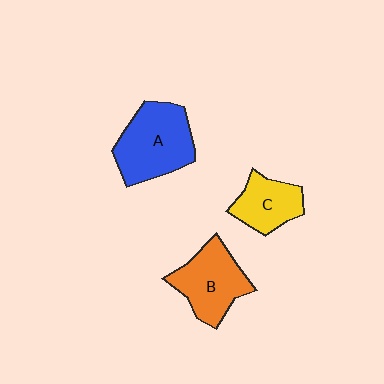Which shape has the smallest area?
Shape C (yellow).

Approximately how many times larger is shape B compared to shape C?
Approximately 1.4 times.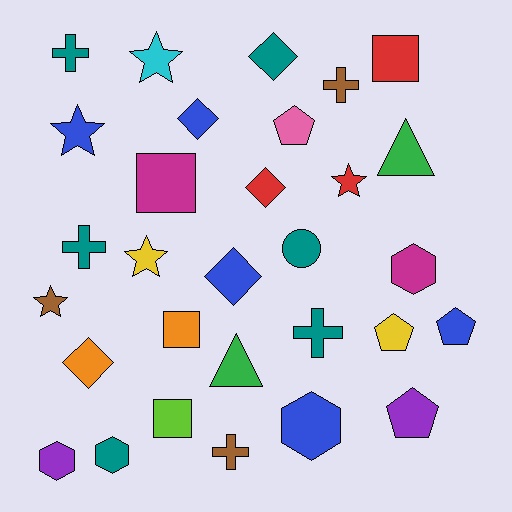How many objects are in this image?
There are 30 objects.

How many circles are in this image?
There is 1 circle.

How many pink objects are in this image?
There is 1 pink object.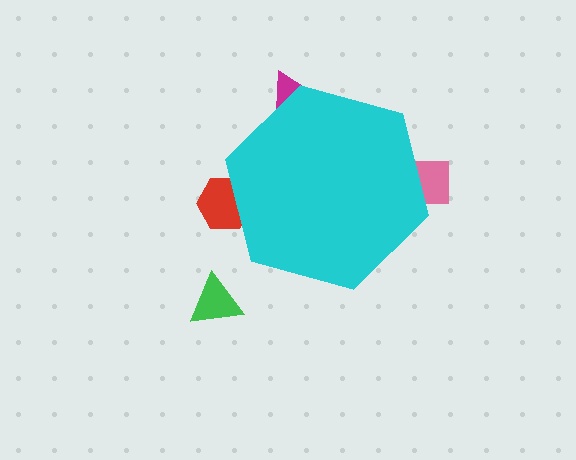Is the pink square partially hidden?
Yes, the pink square is partially hidden behind the cyan hexagon.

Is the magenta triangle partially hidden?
Yes, the magenta triangle is partially hidden behind the cyan hexagon.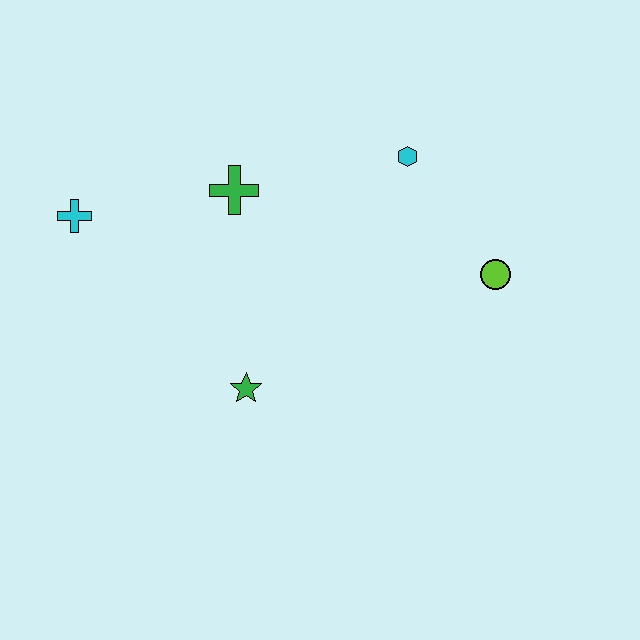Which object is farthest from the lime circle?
The cyan cross is farthest from the lime circle.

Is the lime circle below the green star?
No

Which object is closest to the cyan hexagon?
The lime circle is closest to the cyan hexagon.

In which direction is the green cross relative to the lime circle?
The green cross is to the left of the lime circle.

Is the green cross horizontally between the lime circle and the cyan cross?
Yes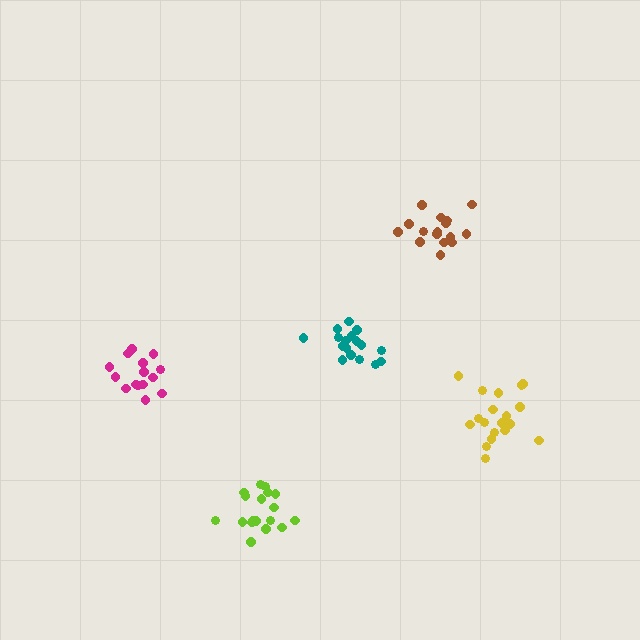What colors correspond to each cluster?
The clusters are colored: brown, teal, yellow, lime, magenta.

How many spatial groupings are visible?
There are 5 spatial groupings.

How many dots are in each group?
Group 1: 16 dots, Group 2: 17 dots, Group 3: 19 dots, Group 4: 18 dots, Group 5: 15 dots (85 total).